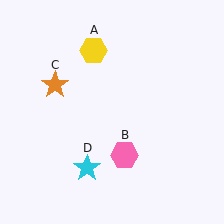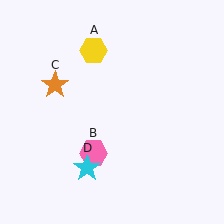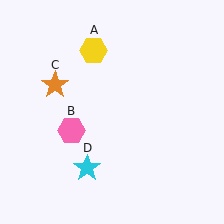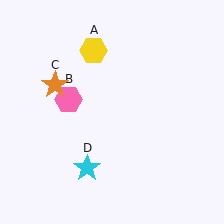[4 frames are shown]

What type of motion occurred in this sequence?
The pink hexagon (object B) rotated clockwise around the center of the scene.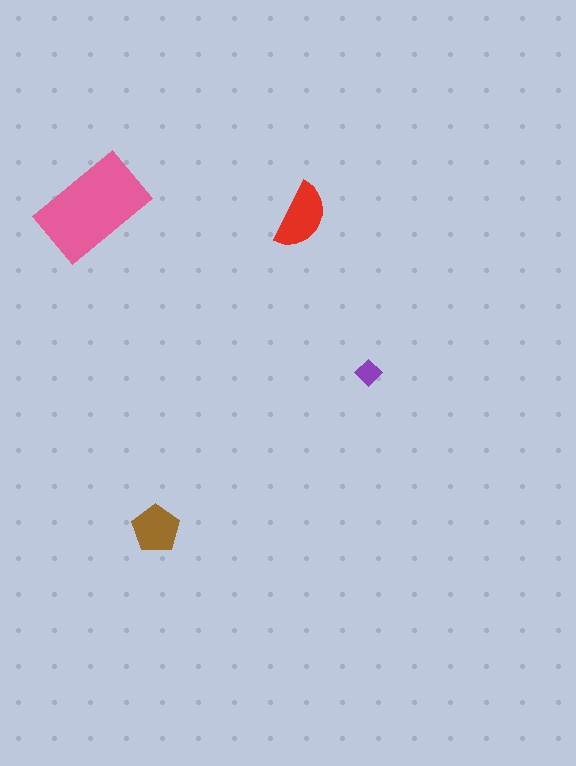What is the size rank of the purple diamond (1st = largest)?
4th.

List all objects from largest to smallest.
The pink rectangle, the red semicircle, the brown pentagon, the purple diamond.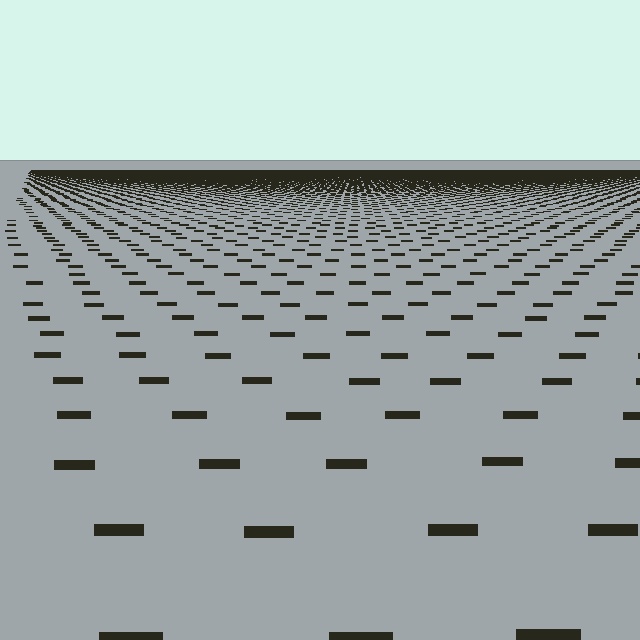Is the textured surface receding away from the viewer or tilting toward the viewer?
The surface is receding away from the viewer. Texture elements get smaller and denser toward the top.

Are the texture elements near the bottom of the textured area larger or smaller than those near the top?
Larger. Near the bottom, elements are closer to the viewer and appear at a bigger on-screen size.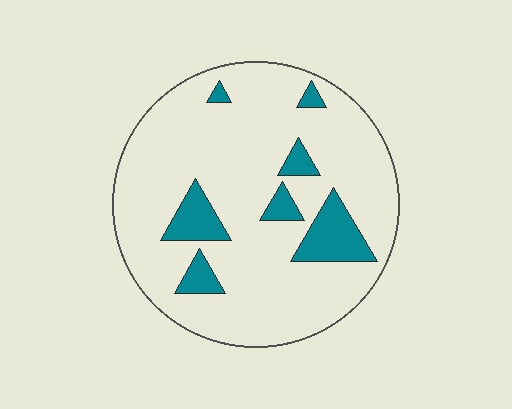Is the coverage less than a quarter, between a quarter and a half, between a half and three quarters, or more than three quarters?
Less than a quarter.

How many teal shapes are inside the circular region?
7.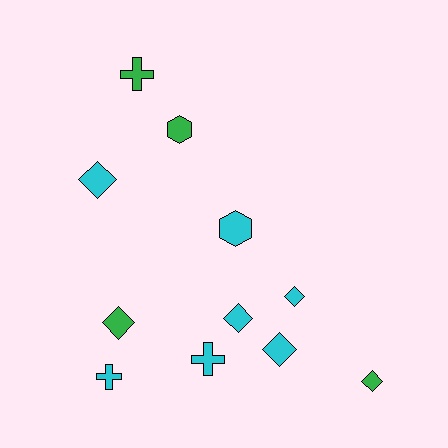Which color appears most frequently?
Cyan, with 7 objects.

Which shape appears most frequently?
Diamond, with 6 objects.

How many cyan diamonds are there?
There are 4 cyan diamonds.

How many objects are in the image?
There are 11 objects.